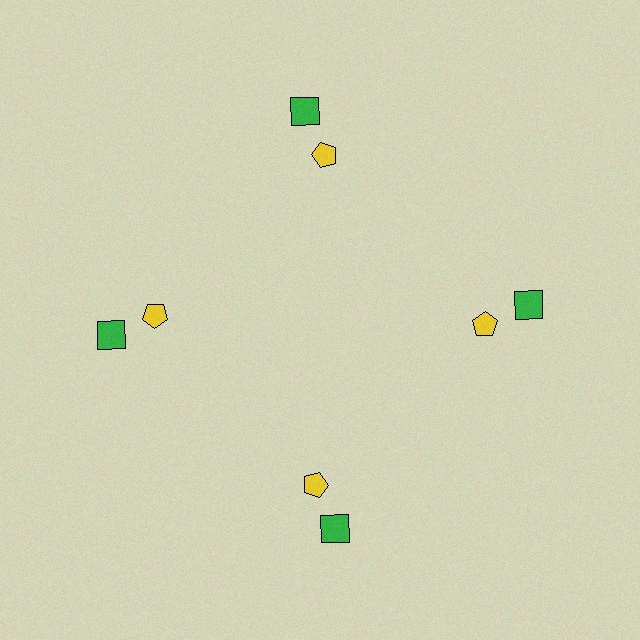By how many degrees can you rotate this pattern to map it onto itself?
The pattern maps onto itself every 90 degrees of rotation.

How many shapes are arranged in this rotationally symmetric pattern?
There are 8 shapes, arranged in 4 groups of 2.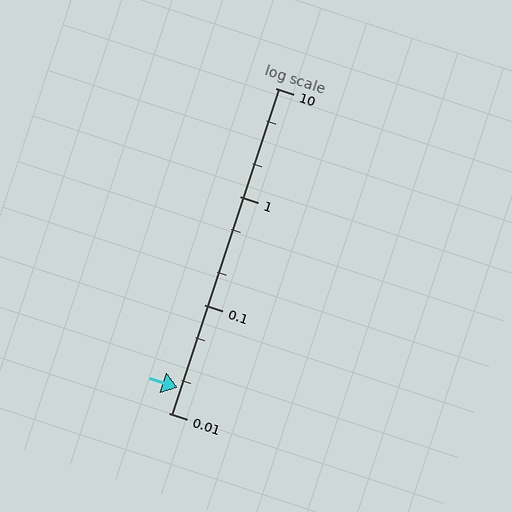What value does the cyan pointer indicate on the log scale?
The pointer indicates approximately 0.017.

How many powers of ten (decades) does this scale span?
The scale spans 3 decades, from 0.01 to 10.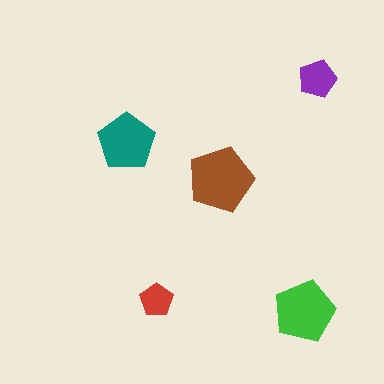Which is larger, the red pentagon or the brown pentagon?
The brown one.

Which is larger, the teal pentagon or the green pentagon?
The green one.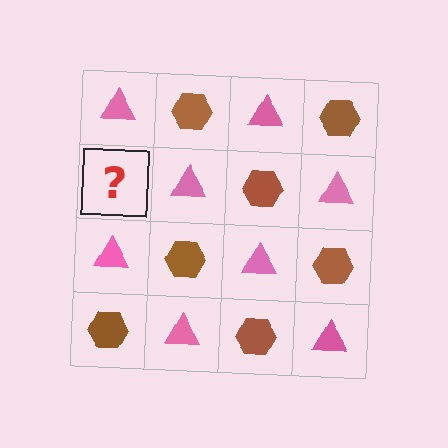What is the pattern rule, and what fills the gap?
The rule is that it alternates pink triangle and brown hexagon in a checkerboard pattern. The gap should be filled with a brown hexagon.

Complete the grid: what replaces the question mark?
The question mark should be replaced with a brown hexagon.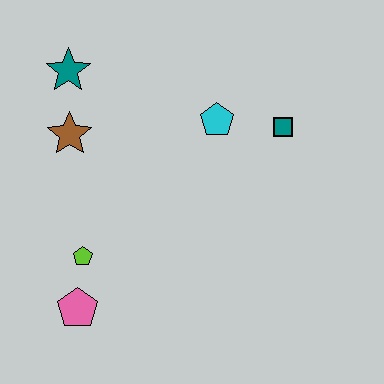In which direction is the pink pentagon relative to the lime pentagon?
The pink pentagon is below the lime pentagon.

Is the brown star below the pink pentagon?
No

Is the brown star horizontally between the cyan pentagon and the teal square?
No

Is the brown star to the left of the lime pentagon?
Yes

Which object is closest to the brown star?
The teal star is closest to the brown star.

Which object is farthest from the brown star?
The teal square is farthest from the brown star.